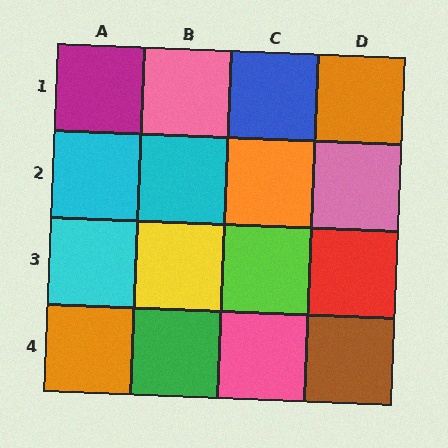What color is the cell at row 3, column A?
Cyan.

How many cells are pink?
3 cells are pink.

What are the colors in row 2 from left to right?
Cyan, cyan, orange, pink.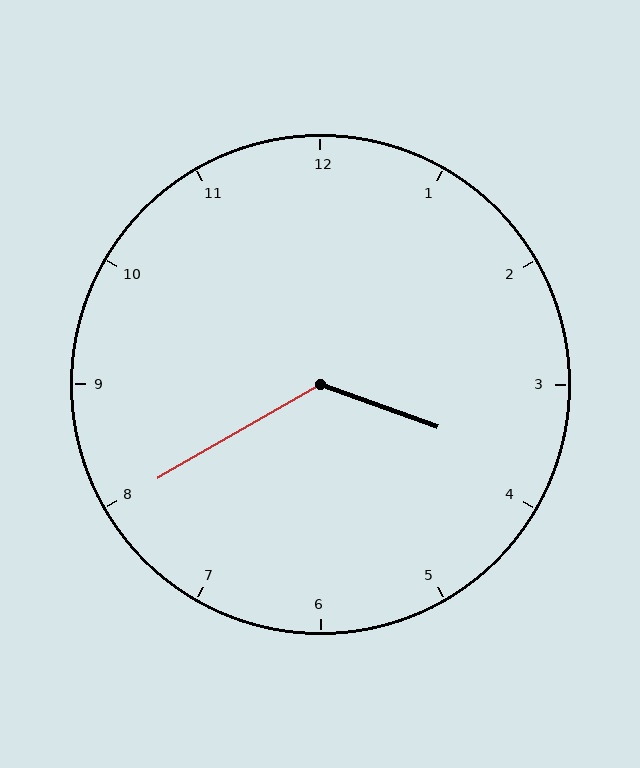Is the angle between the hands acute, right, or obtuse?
It is obtuse.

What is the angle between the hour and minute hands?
Approximately 130 degrees.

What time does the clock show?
3:40.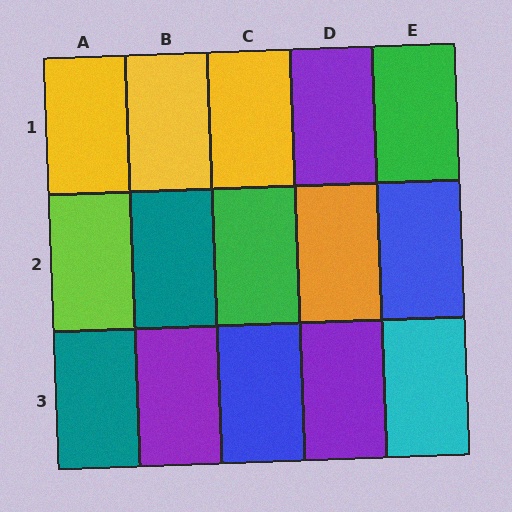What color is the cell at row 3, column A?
Teal.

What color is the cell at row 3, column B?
Purple.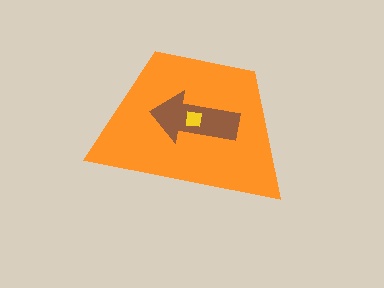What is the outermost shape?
The orange trapezoid.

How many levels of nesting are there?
3.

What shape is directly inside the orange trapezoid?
The brown arrow.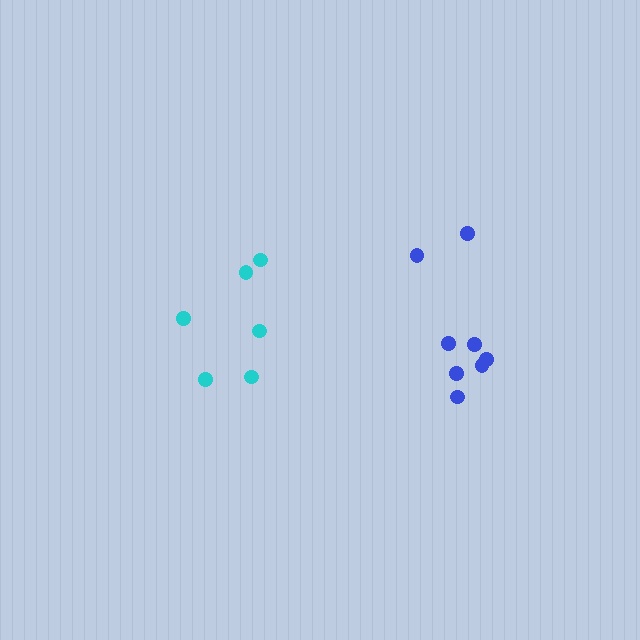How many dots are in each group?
Group 1: 6 dots, Group 2: 8 dots (14 total).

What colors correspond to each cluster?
The clusters are colored: cyan, blue.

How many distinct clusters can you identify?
There are 2 distinct clusters.